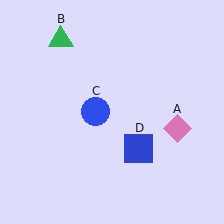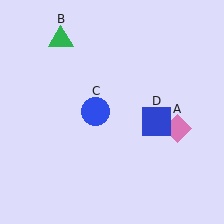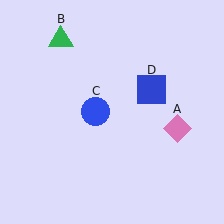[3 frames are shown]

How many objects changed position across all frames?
1 object changed position: blue square (object D).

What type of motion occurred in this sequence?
The blue square (object D) rotated counterclockwise around the center of the scene.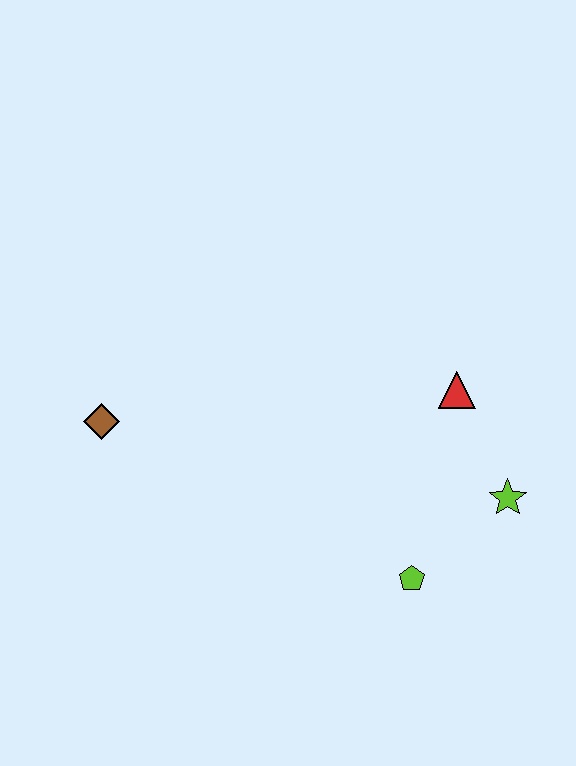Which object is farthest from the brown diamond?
The lime star is farthest from the brown diamond.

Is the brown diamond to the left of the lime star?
Yes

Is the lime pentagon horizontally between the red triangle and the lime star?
No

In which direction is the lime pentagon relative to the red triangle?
The lime pentagon is below the red triangle.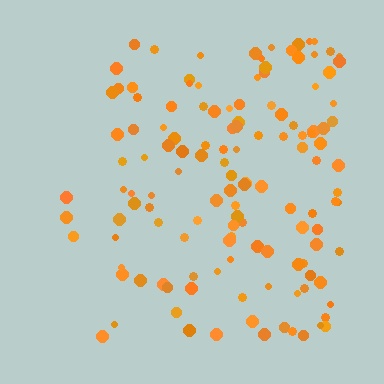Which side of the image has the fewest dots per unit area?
The left.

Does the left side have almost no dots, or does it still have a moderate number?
Still a moderate number, just noticeably fewer than the right.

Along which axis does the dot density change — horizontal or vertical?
Horizontal.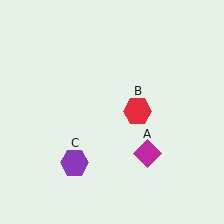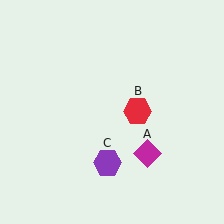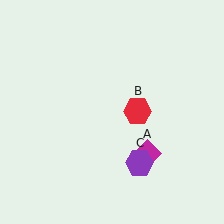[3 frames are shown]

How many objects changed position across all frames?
1 object changed position: purple hexagon (object C).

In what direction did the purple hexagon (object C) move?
The purple hexagon (object C) moved right.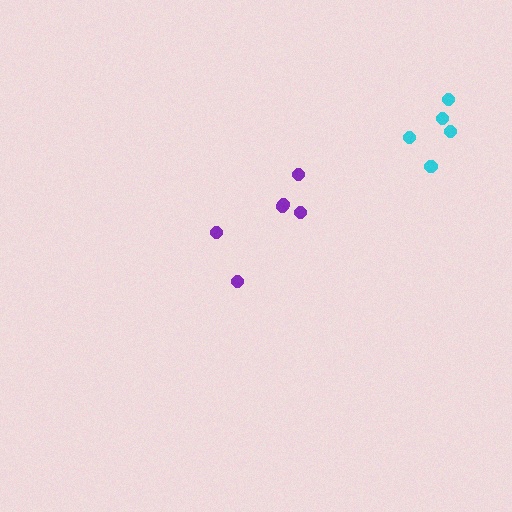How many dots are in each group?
Group 1: 5 dots, Group 2: 6 dots (11 total).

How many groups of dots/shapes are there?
There are 2 groups.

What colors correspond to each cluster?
The clusters are colored: cyan, purple.